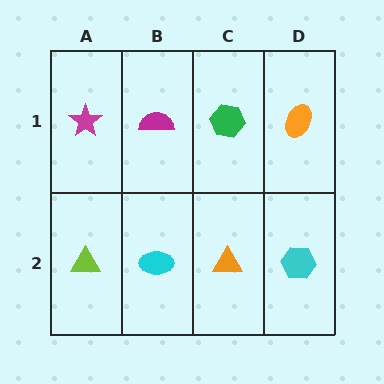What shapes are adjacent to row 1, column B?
A cyan ellipse (row 2, column B), a magenta star (row 1, column A), a green hexagon (row 1, column C).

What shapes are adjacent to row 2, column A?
A magenta star (row 1, column A), a cyan ellipse (row 2, column B).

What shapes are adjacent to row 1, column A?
A lime triangle (row 2, column A), a magenta semicircle (row 1, column B).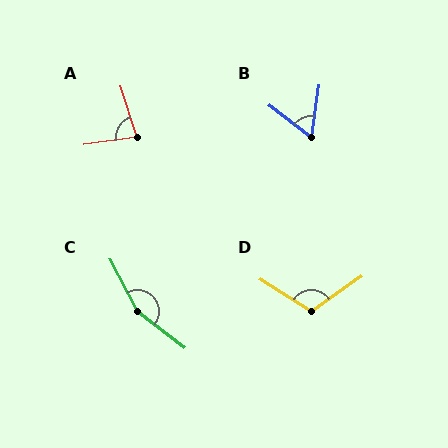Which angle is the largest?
C, at approximately 155 degrees.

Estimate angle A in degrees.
Approximately 81 degrees.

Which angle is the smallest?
B, at approximately 60 degrees.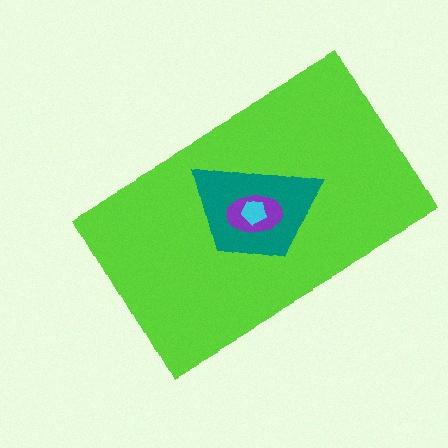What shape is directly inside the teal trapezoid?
The purple ellipse.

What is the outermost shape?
The lime rectangle.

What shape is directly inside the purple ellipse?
The cyan pentagon.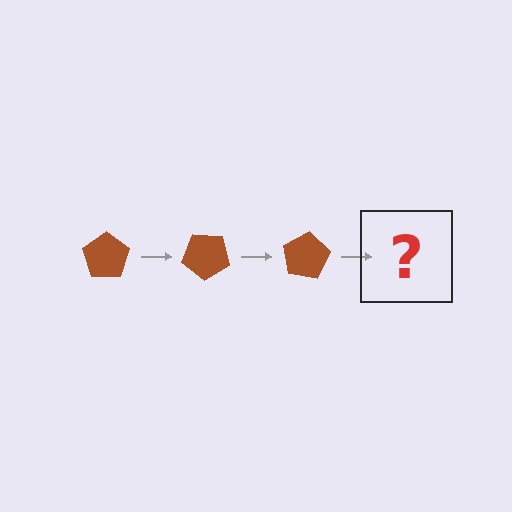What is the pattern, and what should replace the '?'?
The pattern is that the pentagon rotates 40 degrees each step. The '?' should be a brown pentagon rotated 120 degrees.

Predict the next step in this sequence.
The next step is a brown pentagon rotated 120 degrees.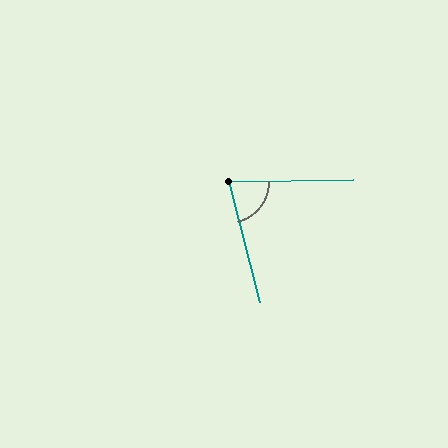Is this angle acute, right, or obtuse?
It is acute.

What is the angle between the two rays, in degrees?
Approximately 76 degrees.